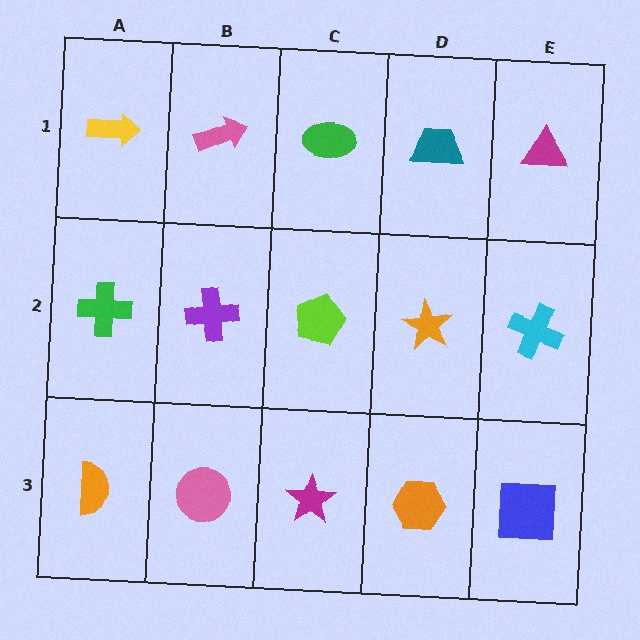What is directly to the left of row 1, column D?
A green ellipse.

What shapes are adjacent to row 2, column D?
A teal trapezoid (row 1, column D), an orange hexagon (row 3, column D), a lime pentagon (row 2, column C), a cyan cross (row 2, column E).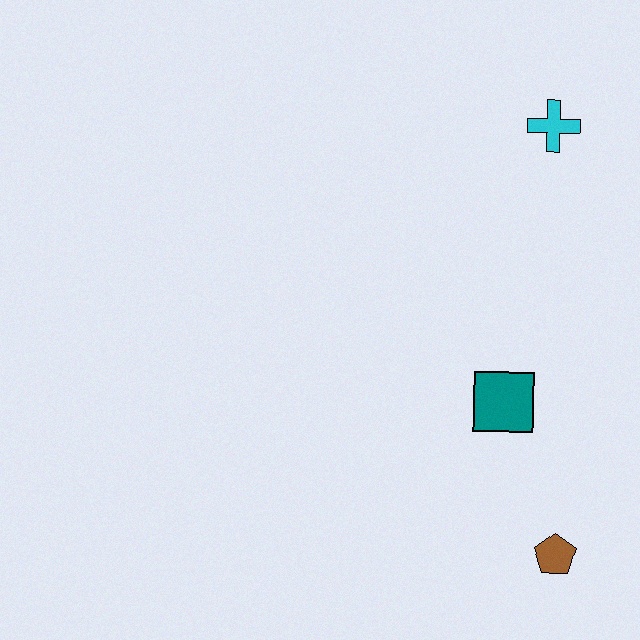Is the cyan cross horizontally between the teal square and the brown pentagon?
Yes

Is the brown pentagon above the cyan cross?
No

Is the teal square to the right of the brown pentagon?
No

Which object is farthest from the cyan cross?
The brown pentagon is farthest from the cyan cross.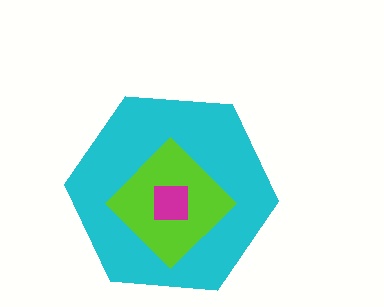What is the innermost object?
The magenta square.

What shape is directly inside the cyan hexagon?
The lime diamond.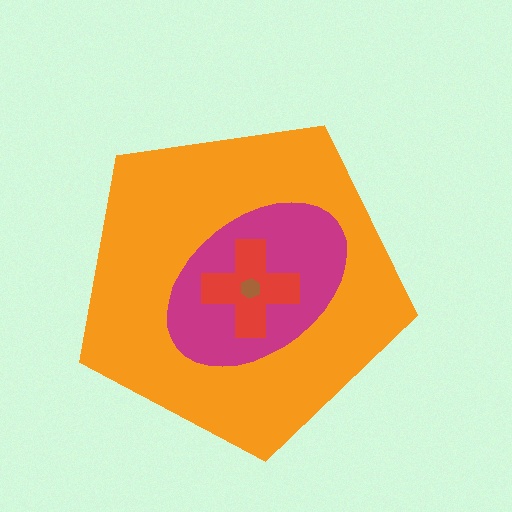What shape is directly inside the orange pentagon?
The magenta ellipse.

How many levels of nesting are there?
4.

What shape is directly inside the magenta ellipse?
The red cross.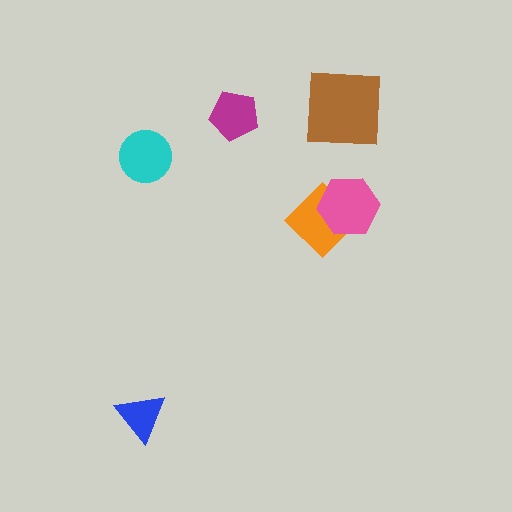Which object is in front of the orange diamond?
The pink hexagon is in front of the orange diamond.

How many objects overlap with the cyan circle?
0 objects overlap with the cyan circle.